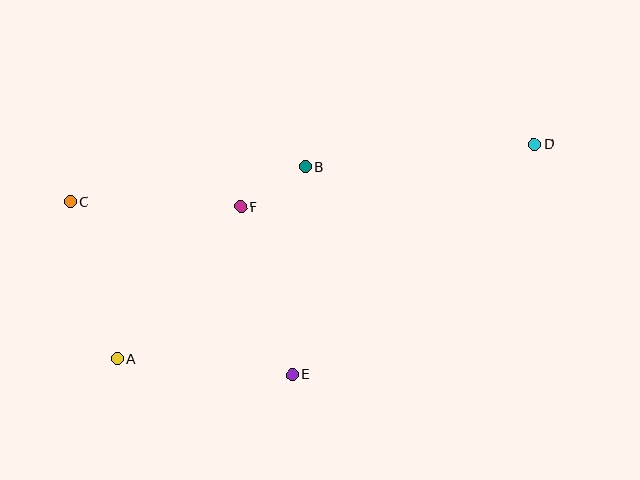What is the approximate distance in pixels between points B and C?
The distance between B and C is approximately 237 pixels.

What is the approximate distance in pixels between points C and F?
The distance between C and F is approximately 170 pixels.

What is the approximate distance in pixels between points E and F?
The distance between E and F is approximately 175 pixels.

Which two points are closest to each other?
Points B and F are closest to each other.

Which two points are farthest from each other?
Points A and D are farthest from each other.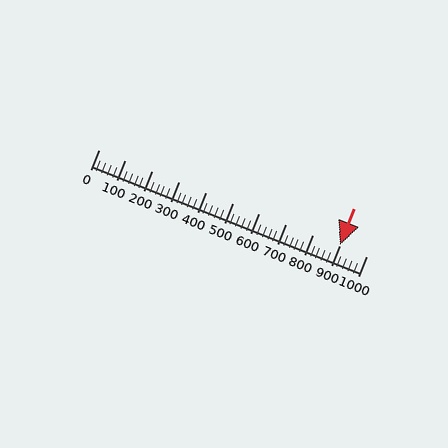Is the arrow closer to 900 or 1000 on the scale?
The arrow is closer to 900.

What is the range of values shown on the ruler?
The ruler shows values from 0 to 1000.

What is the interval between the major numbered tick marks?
The major tick marks are spaced 100 units apart.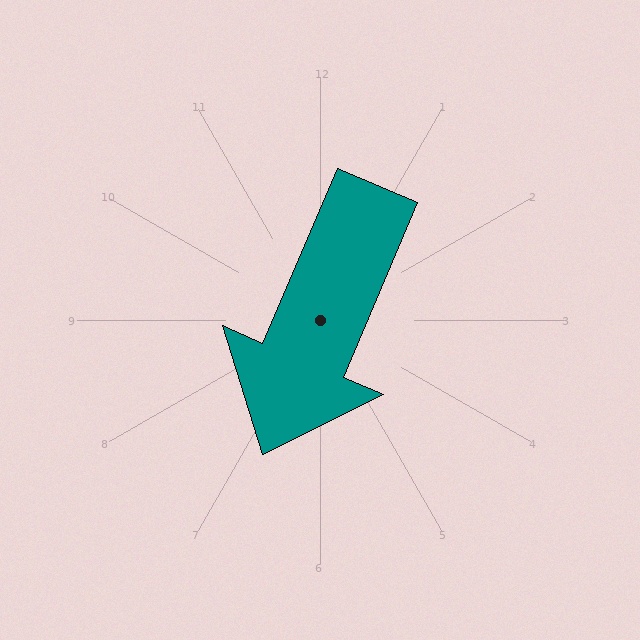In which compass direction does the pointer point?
Southwest.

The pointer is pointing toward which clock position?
Roughly 7 o'clock.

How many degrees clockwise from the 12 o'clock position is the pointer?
Approximately 203 degrees.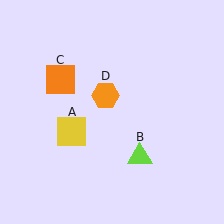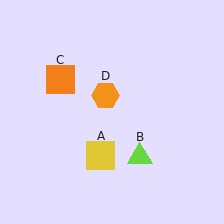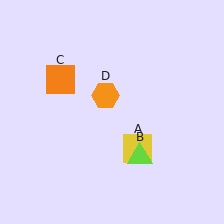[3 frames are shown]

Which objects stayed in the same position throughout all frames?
Lime triangle (object B) and orange square (object C) and orange hexagon (object D) remained stationary.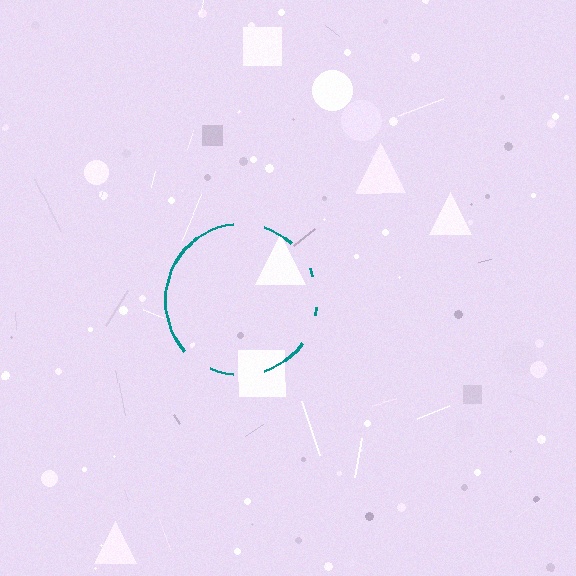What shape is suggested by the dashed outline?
The dashed outline suggests a circle.